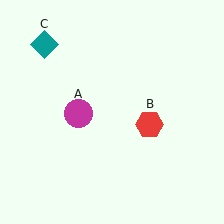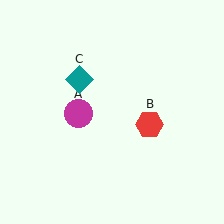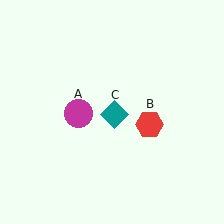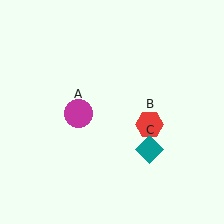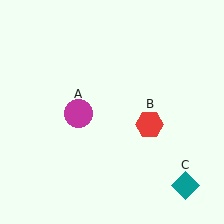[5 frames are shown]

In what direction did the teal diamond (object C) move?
The teal diamond (object C) moved down and to the right.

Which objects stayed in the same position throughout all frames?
Magenta circle (object A) and red hexagon (object B) remained stationary.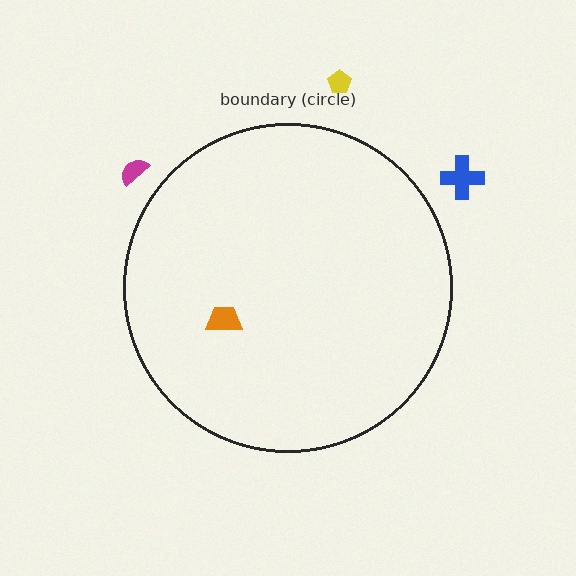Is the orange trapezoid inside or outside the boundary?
Inside.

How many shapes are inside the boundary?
1 inside, 3 outside.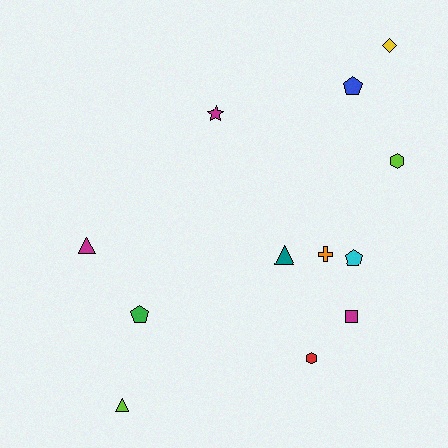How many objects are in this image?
There are 12 objects.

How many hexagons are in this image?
There are 2 hexagons.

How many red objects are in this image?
There is 1 red object.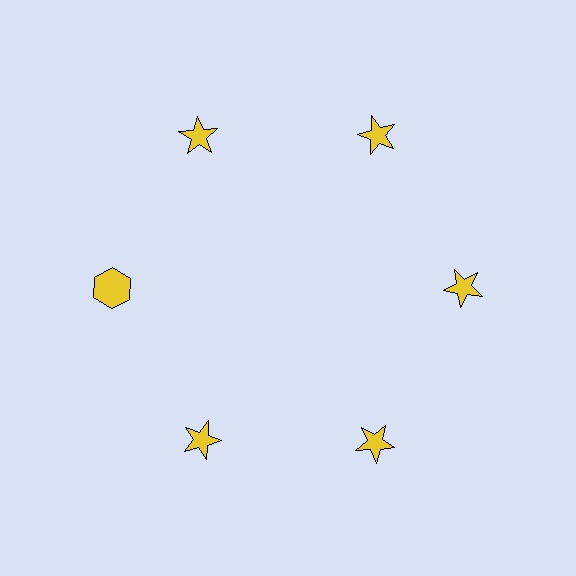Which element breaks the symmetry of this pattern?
The yellow hexagon at roughly the 9 o'clock position breaks the symmetry. All other shapes are yellow stars.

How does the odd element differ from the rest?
It has a different shape: hexagon instead of star.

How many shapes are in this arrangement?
There are 6 shapes arranged in a ring pattern.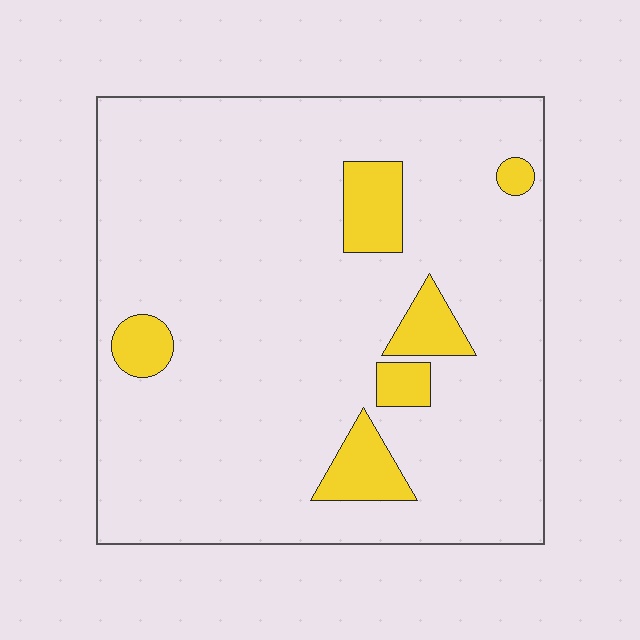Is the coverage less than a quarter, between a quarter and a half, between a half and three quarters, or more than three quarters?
Less than a quarter.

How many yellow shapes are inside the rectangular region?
6.